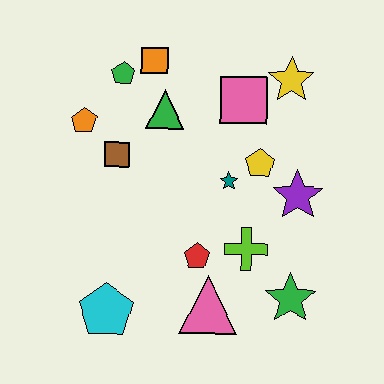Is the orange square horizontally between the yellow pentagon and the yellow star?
No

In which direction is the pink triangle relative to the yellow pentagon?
The pink triangle is below the yellow pentagon.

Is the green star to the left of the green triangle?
No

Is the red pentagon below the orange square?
Yes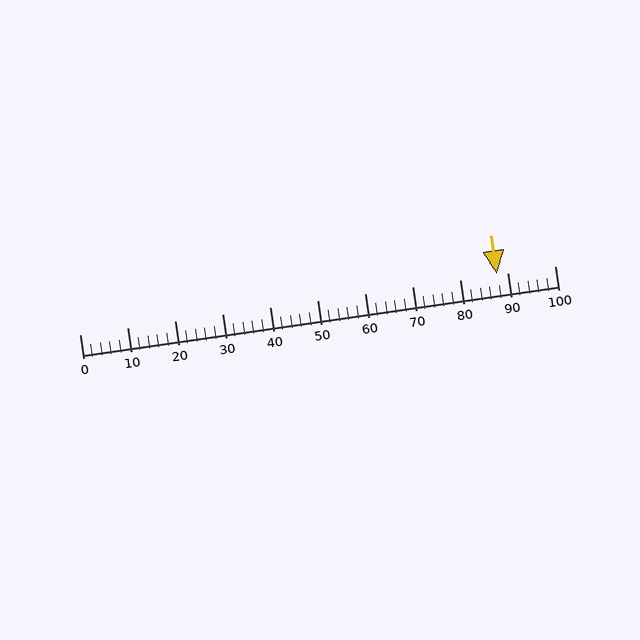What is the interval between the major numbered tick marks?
The major tick marks are spaced 10 units apart.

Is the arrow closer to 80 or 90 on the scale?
The arrow is closer to 90.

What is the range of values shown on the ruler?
The ruler shows values from 0 to 100.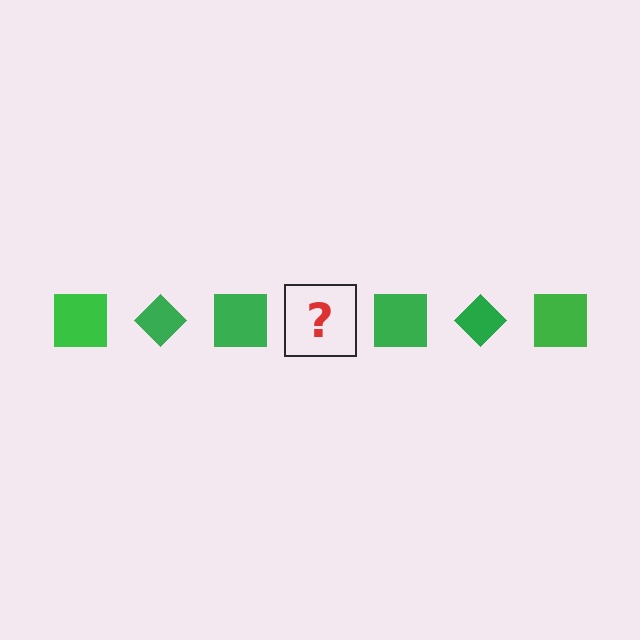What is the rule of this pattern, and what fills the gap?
The rule is that the pattern cycles through square, diamond shapes in green. The gap should be filled with a green diamond.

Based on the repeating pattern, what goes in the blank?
The blank should be a green diamond.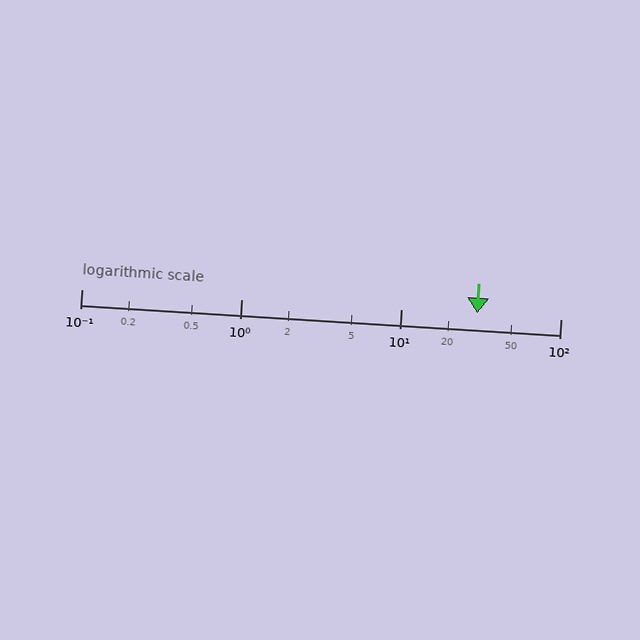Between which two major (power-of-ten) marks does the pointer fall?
The pointer is between 10 and 100.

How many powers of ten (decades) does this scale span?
The scale spans 3 decades, from 0.1 to 100.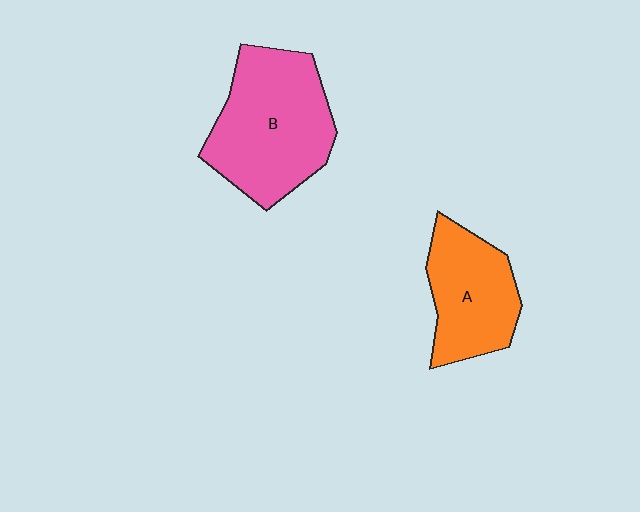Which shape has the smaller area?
Shape A (orange).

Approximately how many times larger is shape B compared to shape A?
Approximately 1.4 times.